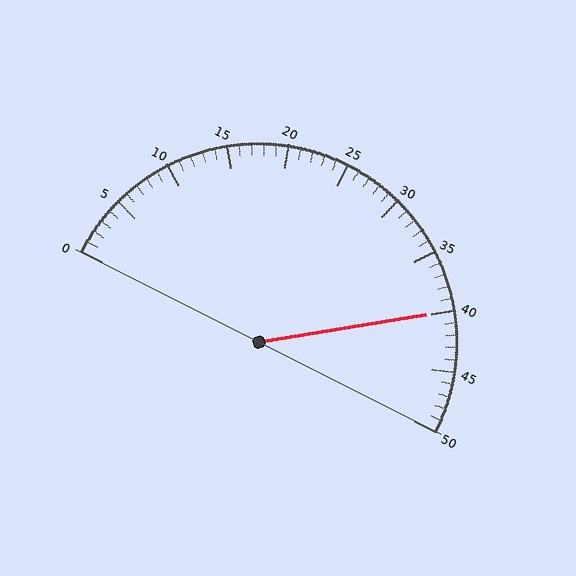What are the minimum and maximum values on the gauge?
The gauge ranges from 0 to 50.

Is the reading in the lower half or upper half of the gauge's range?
The reading is in the upper half of the range (0 to 50).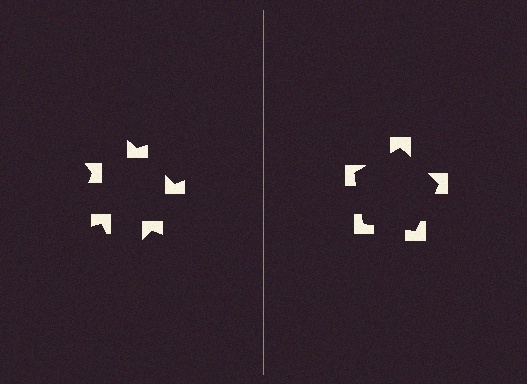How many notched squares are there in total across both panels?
10 — 5 on each side.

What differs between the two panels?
The notched squares are positioned identically on both sides; only the wedge orientations differ. On the right they align to a pentagon; on the left they are misaligned.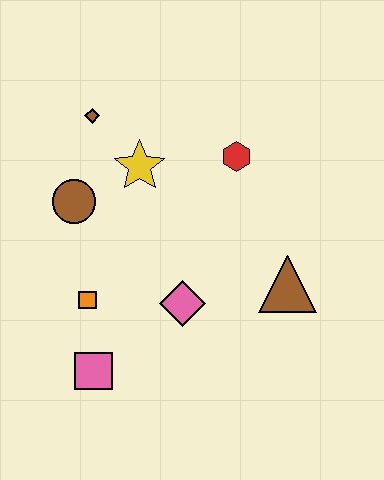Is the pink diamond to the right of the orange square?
Yes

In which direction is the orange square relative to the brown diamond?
The orange square is below the brown diamond.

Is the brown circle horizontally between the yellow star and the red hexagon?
No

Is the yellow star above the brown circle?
Yes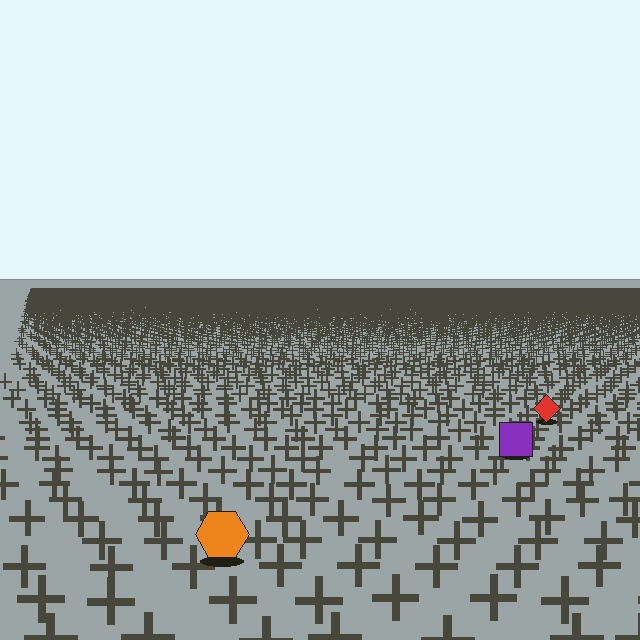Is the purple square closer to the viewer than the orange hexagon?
No. The orange hexagon is closer — you can tell from the texture gradient: the ground texture is coarser near it.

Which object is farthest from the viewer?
The red diamond is farthest from the viewer. It appears smaller and the ground texture around it is denser.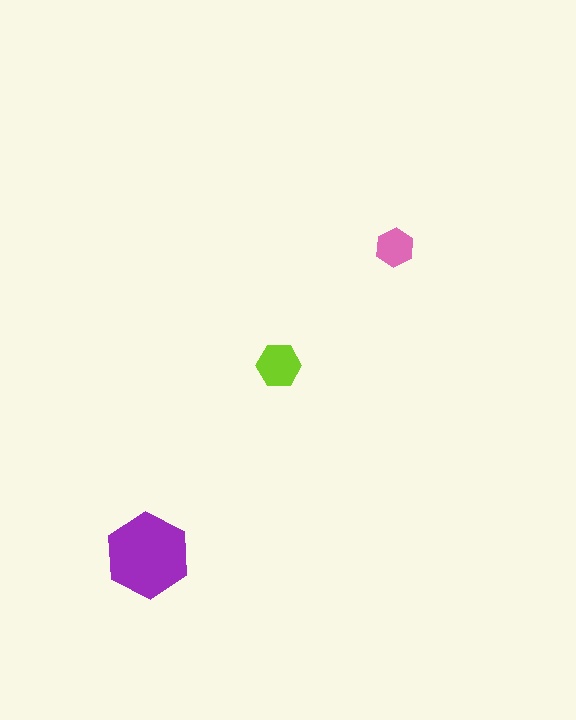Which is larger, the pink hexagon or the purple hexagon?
The purple one.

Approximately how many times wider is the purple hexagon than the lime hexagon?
About 2 times wider.